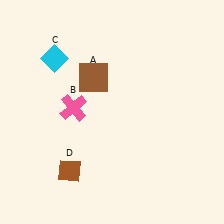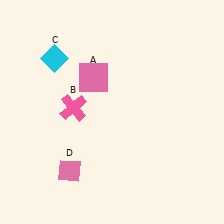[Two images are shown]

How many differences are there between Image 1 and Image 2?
There are 2 differences between the two images.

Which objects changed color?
A changed from brown to pink. D changed from brown to pink.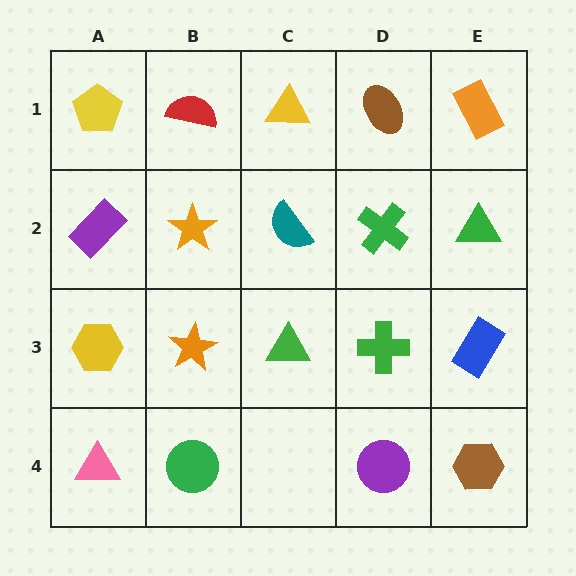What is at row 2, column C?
A teal semicircle.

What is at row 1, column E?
An orange rectangle.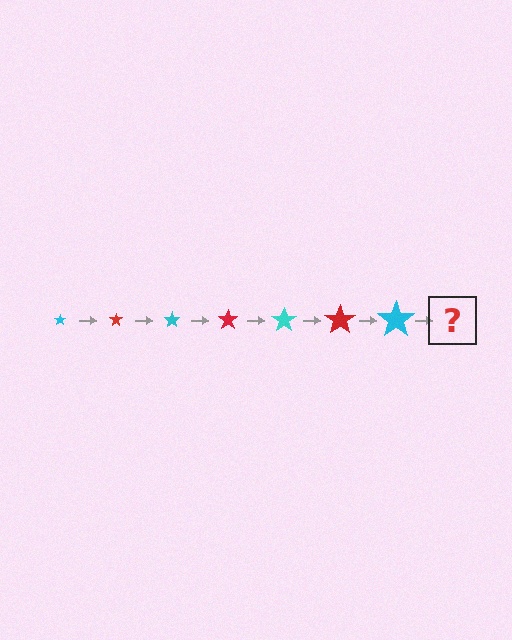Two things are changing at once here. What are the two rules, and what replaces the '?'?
The two rules are that the star grows larger each step and the color cycles through cyan and red. The '?' should be a red star, larger than the previous one.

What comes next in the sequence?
The next element should be a red star, larger than the previous one.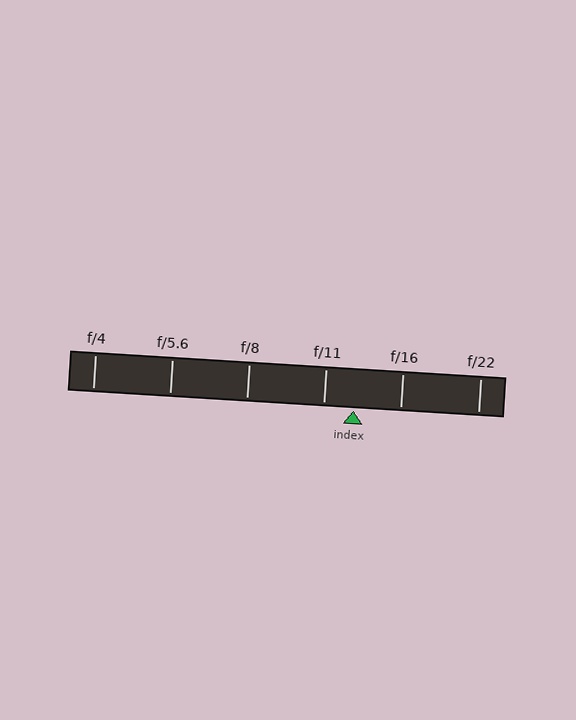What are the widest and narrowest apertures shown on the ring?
The widest aperture shown is f/4 and the narrowest is f/22.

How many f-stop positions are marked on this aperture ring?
There are 6 f-stop positions marked.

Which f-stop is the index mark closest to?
The index mark is closest to f/11.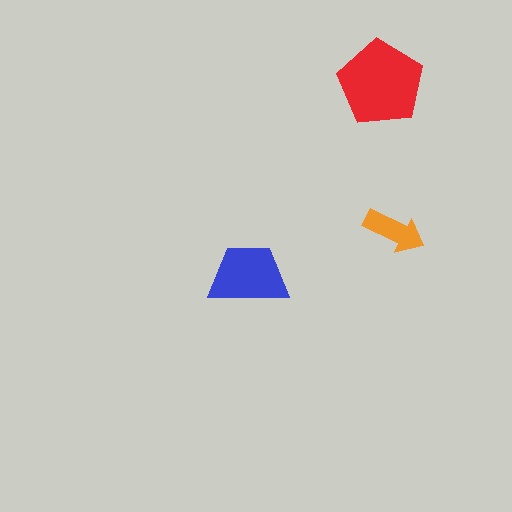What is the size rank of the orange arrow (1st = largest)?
3rd.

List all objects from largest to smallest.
The red pentagon, the blue trapezoid, the orange arrow.